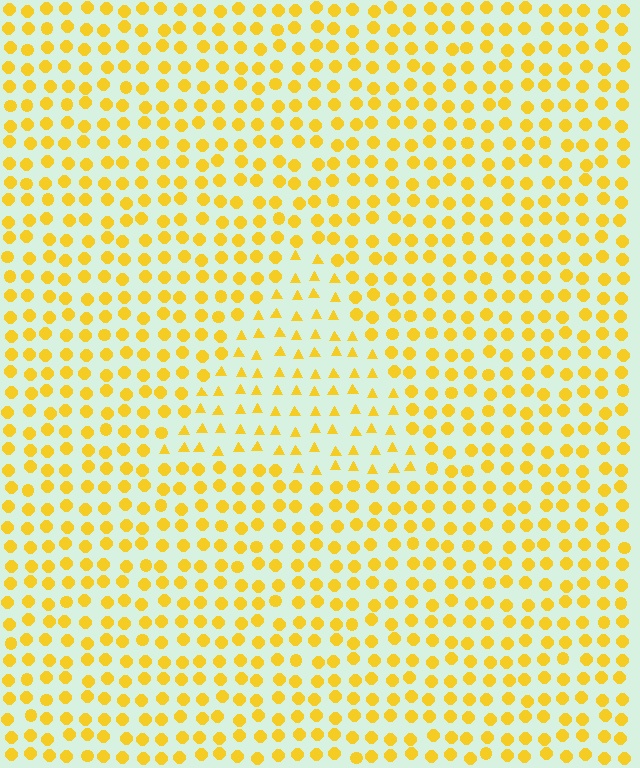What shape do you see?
I see a triangle.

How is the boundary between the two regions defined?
The boundary is defined by a change in element shape: triangles inside vs. circles outside. All elements share the same color and spacing.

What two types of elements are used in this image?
The image uses triangles inside the triangle region and circles outside it.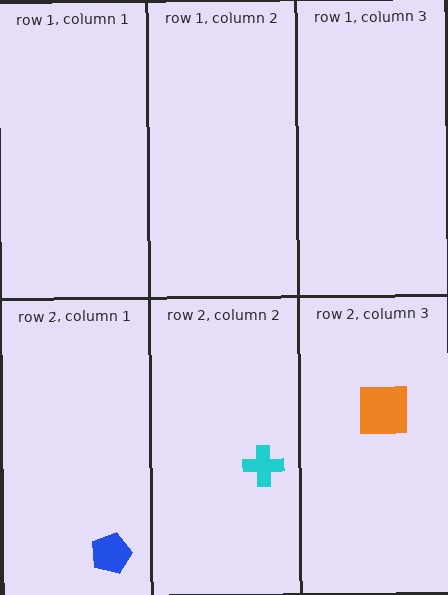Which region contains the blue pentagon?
The row 2, column 1 region.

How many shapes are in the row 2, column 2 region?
1.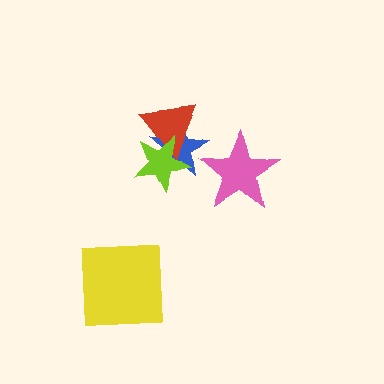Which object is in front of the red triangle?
The lime star is in front of the red triangle.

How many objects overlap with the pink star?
1 object overlaps with the pink star.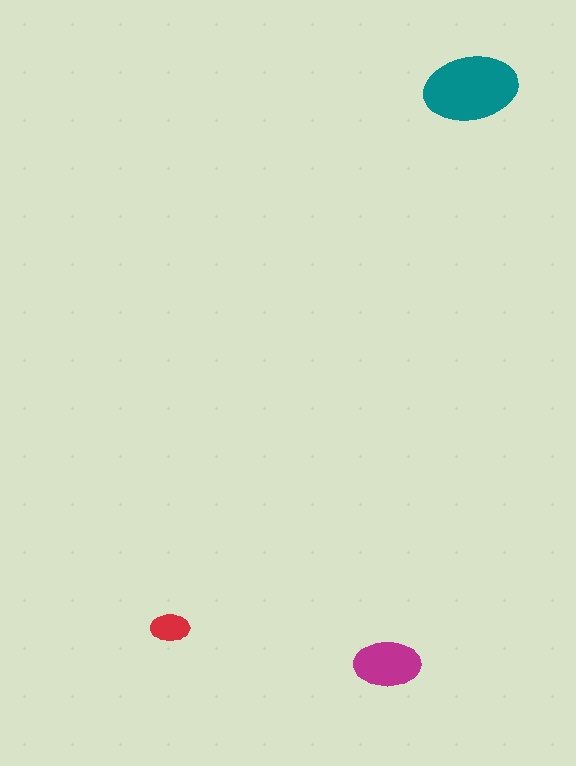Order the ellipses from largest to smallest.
the teal one, the magenta one, the red one.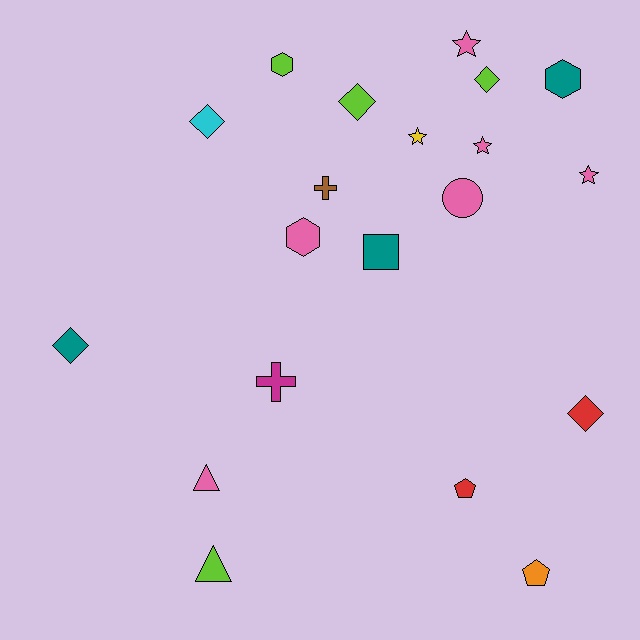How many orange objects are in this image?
There is 1 orange object.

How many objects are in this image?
There are 20 objects.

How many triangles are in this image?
There are 2 triangles.